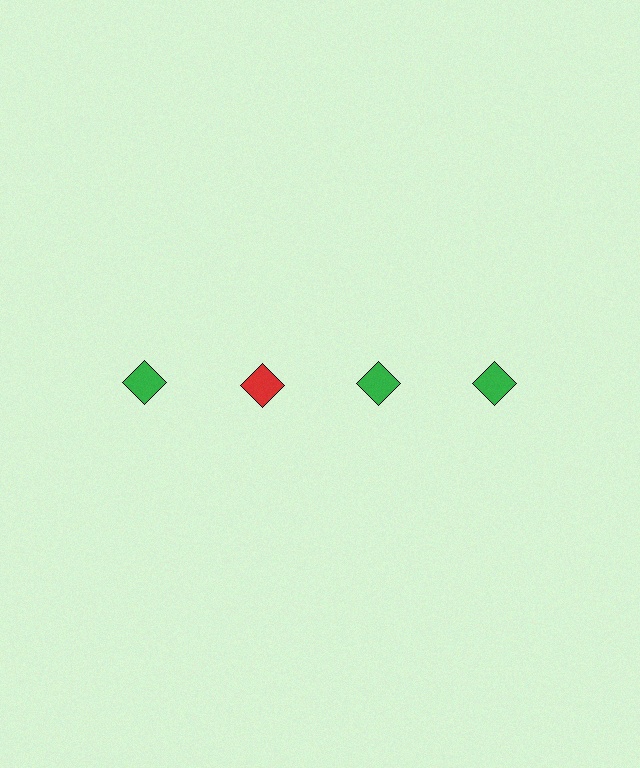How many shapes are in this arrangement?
There are 4 shapes arranged in a grid pattern.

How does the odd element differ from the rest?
It has a different color: red instead of green.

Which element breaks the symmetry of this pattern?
The red diamond in the top row, second from left column breaks the symmetry. All other shapes are green diamonds.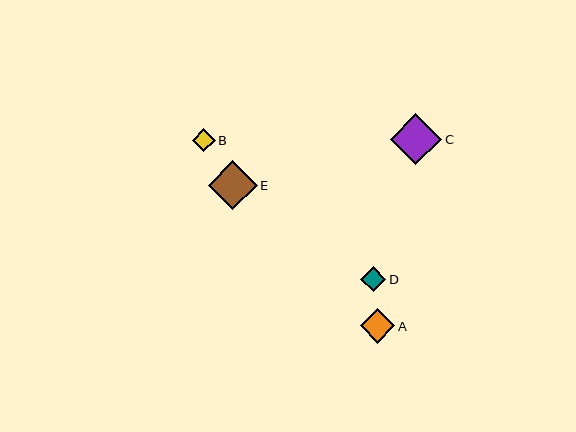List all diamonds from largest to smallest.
From largest to smallest: C, E, A, D, B.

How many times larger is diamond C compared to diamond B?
Diamond C is approximately 2.3 times the size of diamond B.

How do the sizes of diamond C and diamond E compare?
Diamond C and diamond E are approximately the same size.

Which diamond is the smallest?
Diamond B is the smallest with a size of approximately 23 pixels.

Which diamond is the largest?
Diamond C is the largest with a size of approximately 52 pixels.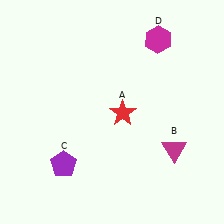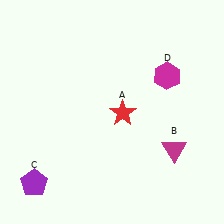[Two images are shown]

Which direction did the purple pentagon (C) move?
The purple pentagon (C) moved left.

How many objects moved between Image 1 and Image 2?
2 objects moved between the two images.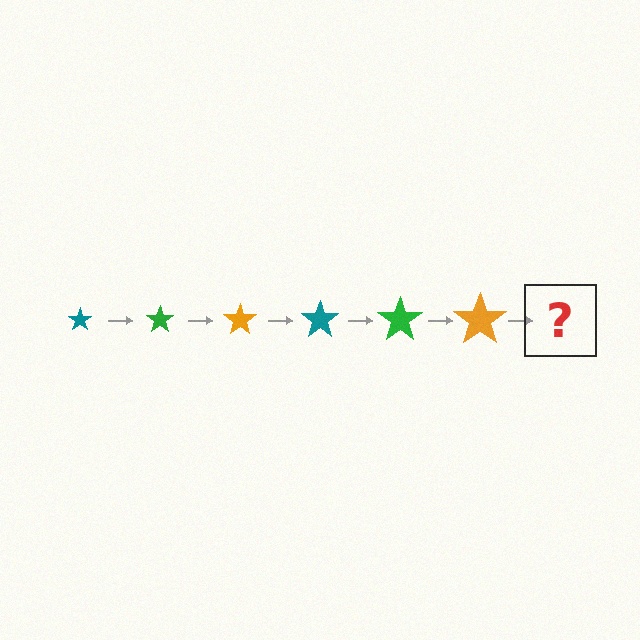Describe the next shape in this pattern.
It should be a teal star, larger than the previous one.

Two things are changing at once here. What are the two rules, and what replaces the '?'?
The two rules are that the star grows larger each step and the color cycles through teal, green, and orange. The '?' should be a teal star, larger than the previous one.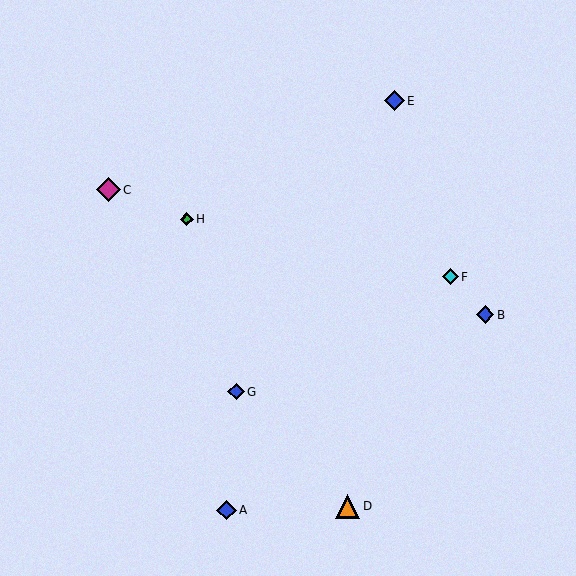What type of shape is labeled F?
Shape F is a cyan diamond.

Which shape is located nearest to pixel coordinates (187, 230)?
The green diamond (labeled H) at (187, 219) is nearest to that location.